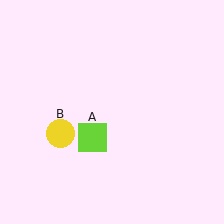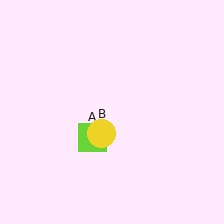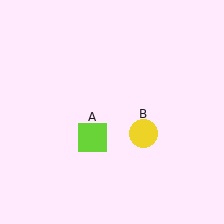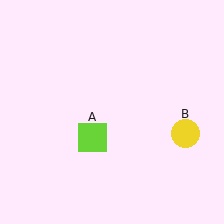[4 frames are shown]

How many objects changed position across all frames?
1 object changed position: yellow circle (object B).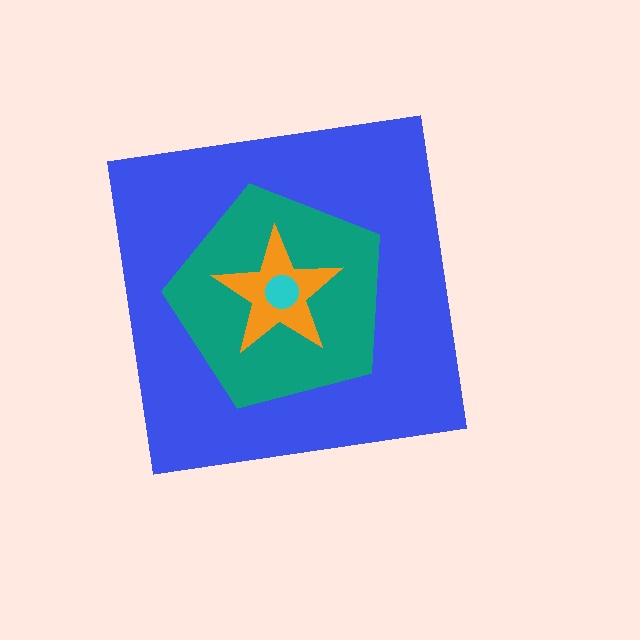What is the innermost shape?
The cyan circle.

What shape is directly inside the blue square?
The teal pentagon.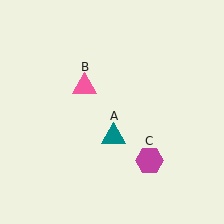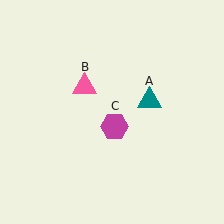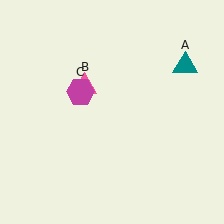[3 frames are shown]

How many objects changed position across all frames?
2 objects changed position: teal triangle (object A), magenta hexagon (object C).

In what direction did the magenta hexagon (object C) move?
The magenta hexagon (object C) moved up and to the left.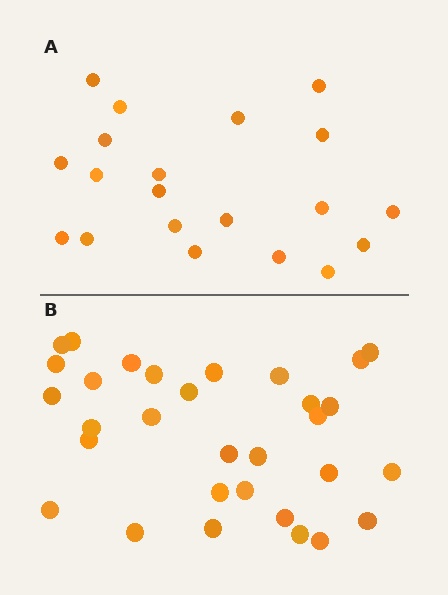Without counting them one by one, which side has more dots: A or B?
Region B (the bottom region) has more dots.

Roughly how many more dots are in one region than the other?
Region B has roughly 12 or so more dots than region A.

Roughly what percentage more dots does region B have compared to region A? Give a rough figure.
About 55% more.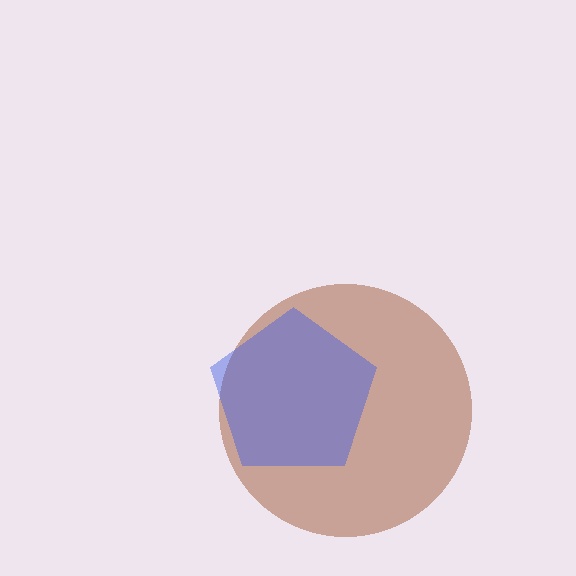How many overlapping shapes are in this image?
There are 2 overlapping shapes in the image.